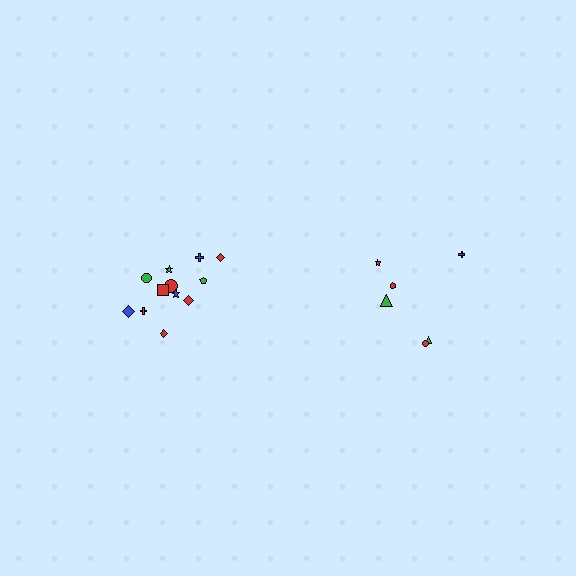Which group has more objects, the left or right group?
The left group.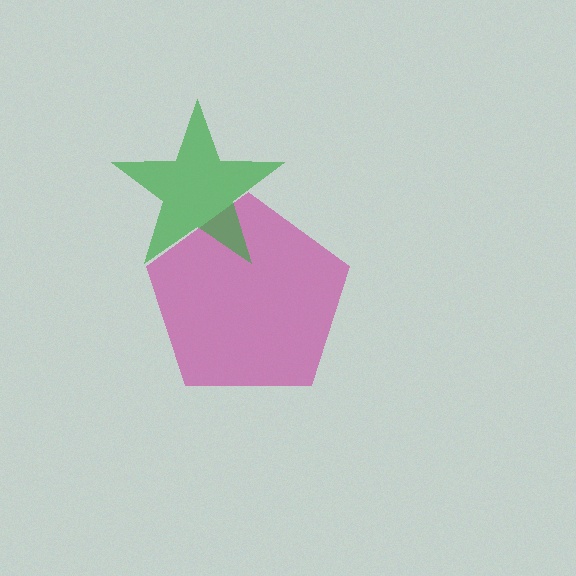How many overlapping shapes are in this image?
There are 2 overlapping shapes in the image.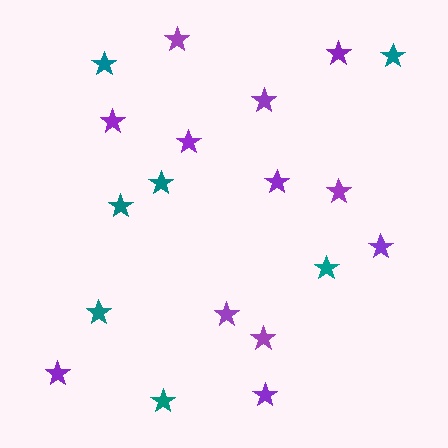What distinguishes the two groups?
There are 2 groups: one group of purple stars (12) and one group of teal stars (7).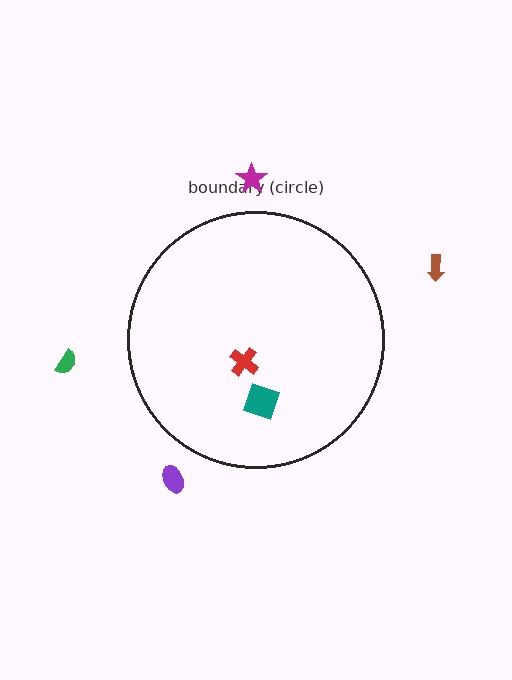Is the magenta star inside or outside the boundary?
Outside.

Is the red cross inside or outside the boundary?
Inside.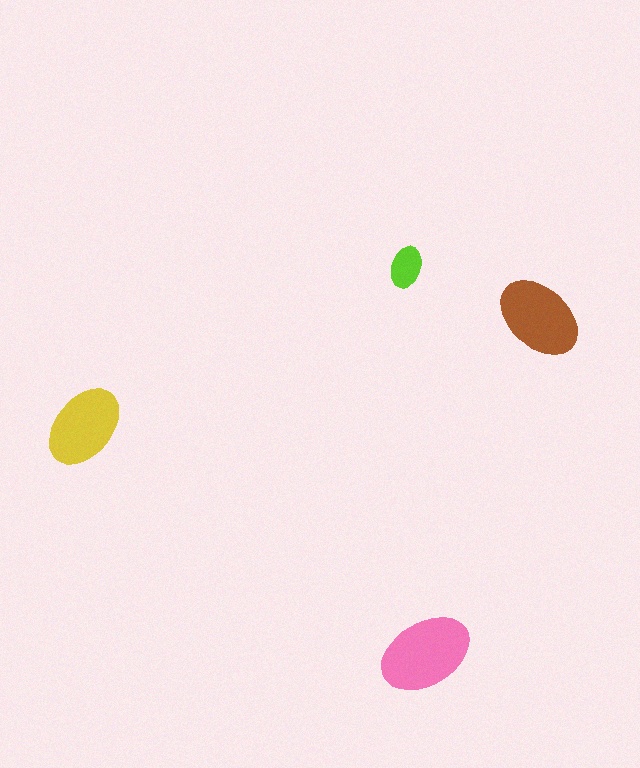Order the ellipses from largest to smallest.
the pink one, the brown one, the yellow one, the lime one.